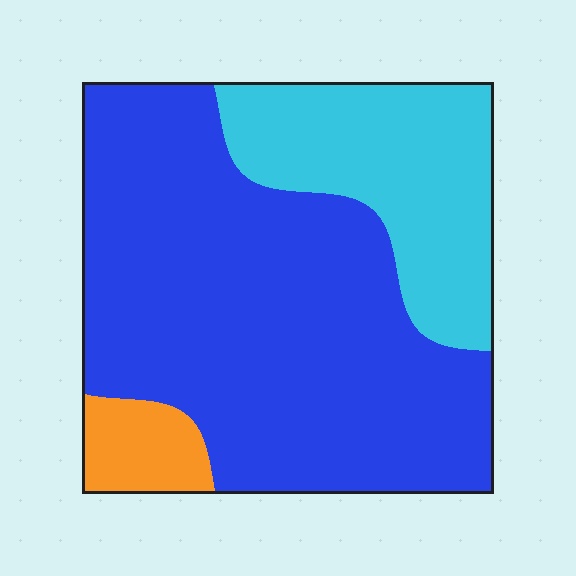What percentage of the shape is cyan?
Cyan covers around 25% of the shape.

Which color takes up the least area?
Orange, at roughly 5%.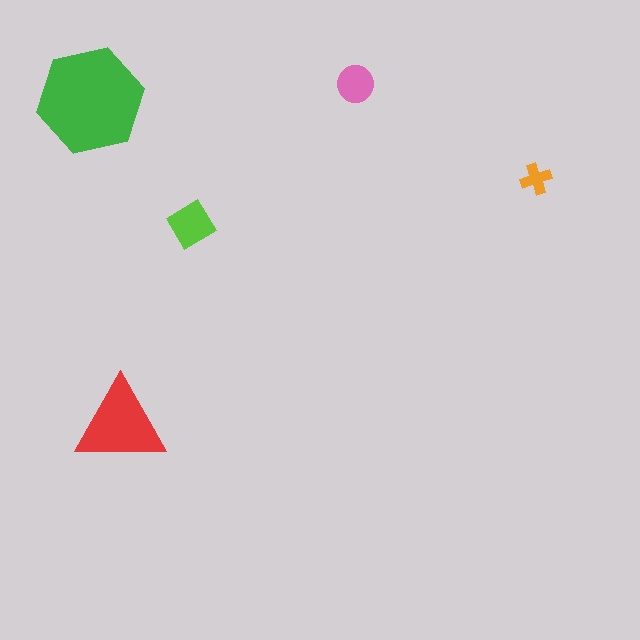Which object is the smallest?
The orange cross.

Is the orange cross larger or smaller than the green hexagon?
Smaller.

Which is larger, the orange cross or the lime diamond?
The lime diamond.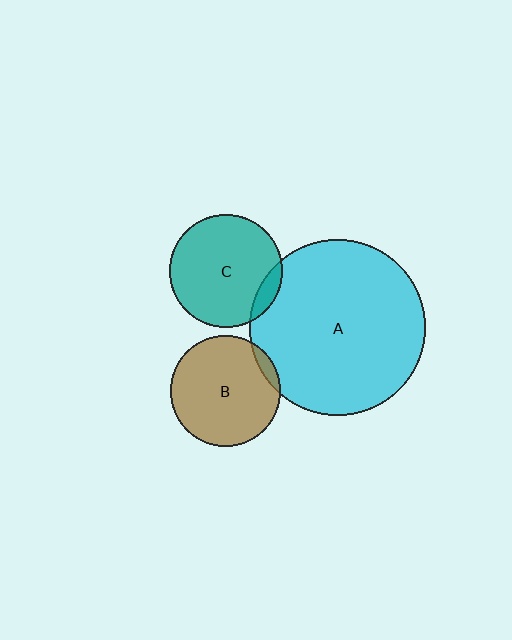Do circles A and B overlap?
Yes.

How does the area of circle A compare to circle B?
Approximately 2.5 times.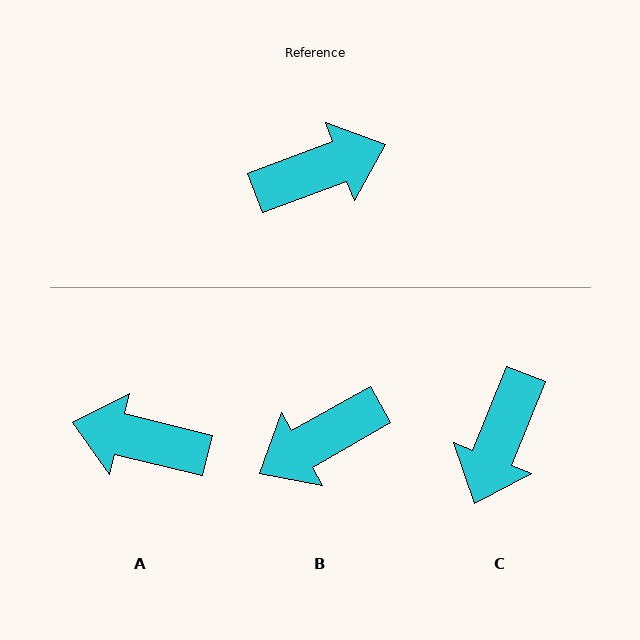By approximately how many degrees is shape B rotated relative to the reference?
Approximately 171 degrees clockwise.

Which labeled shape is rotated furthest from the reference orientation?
B, about 171 degrees away.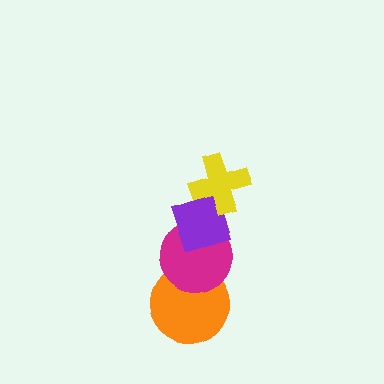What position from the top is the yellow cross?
The yellow cross is 1st from the top.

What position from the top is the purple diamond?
The purple diamond is 2nd from the top.